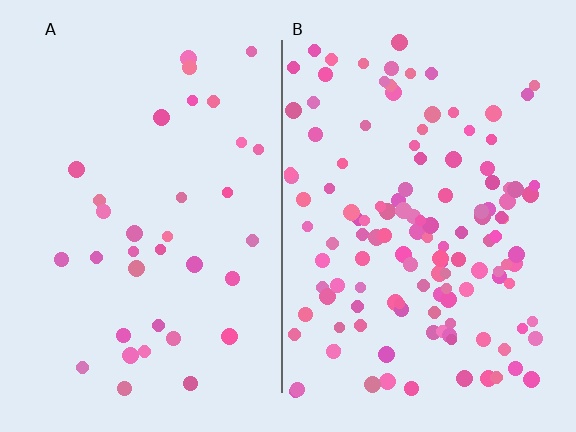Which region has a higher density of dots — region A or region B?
B (the right).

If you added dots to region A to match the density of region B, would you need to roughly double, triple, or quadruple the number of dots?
Approximately quadruple.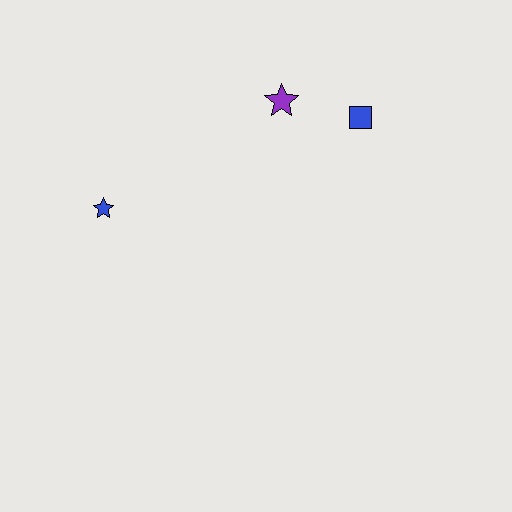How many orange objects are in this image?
There are no orange objects.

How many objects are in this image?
There are 3 objects.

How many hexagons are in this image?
There are no hexagons.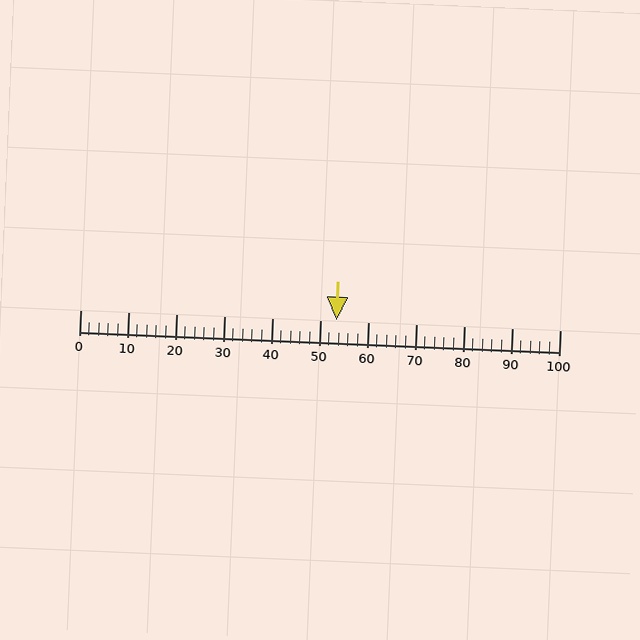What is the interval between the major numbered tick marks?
The major tick marks are spaced 10 units apart.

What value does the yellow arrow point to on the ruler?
The yellow arrow points to approximately 53.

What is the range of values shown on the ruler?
The ruler shows values from 0 to 100.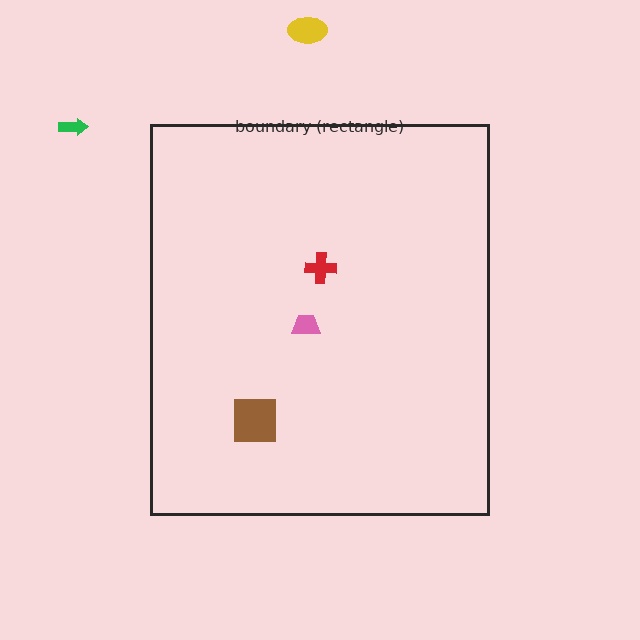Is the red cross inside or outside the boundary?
Inside.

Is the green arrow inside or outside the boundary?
Outside.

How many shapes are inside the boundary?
3 inside, 2 outside.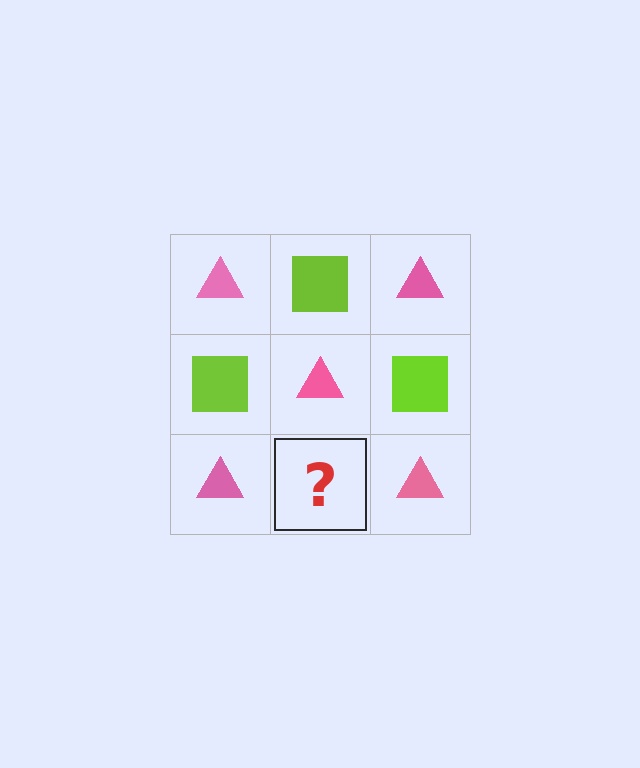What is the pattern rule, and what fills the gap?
The rule is that it alternates pink triangle and lime square in a checkerboard pattern. The gap should be filled with a lime square.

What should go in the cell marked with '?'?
The missing cell should contain a lime square.